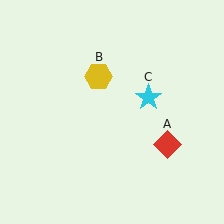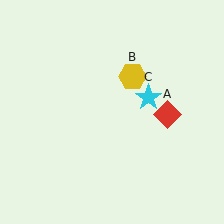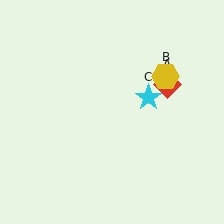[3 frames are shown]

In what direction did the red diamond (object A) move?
The red diamond (object A) moved up.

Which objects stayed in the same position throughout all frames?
Cyan star (object C) remained stationary.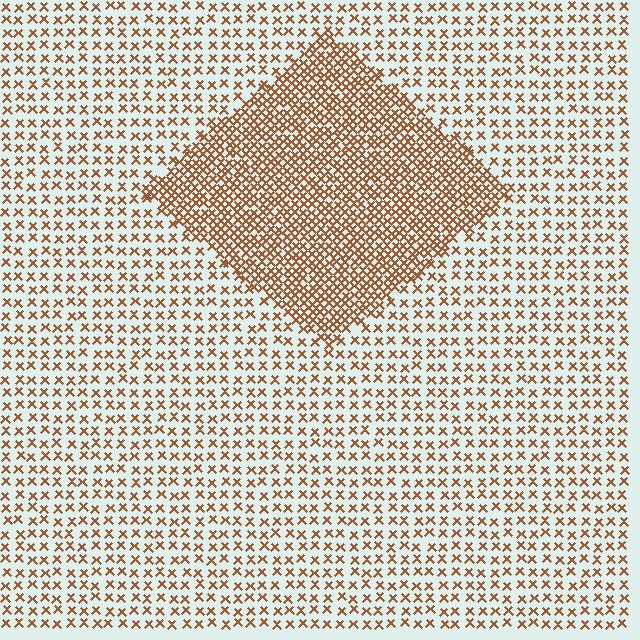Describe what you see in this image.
The image contains small brown elements arranged at two different densities. A diamond-shaped region is visible where the elements are more densely packed than the surrounding area.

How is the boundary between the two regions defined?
The boundary is defined by a change in element density (approximately 2.4x ratio). All elements are the same color, size, and shape.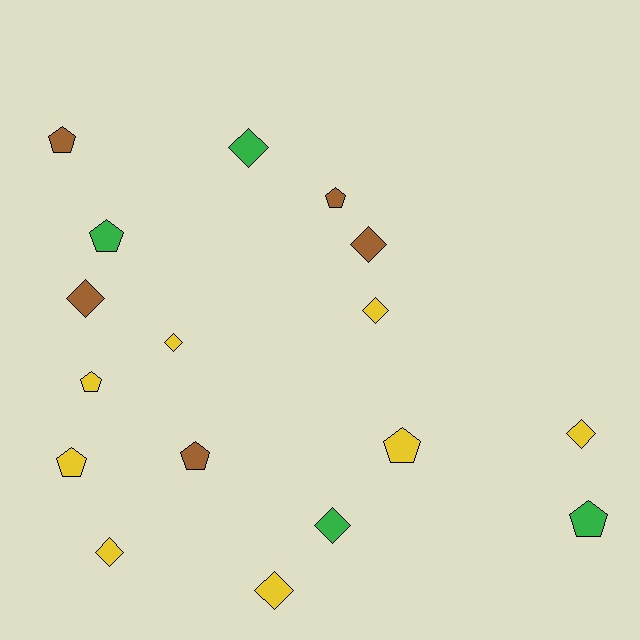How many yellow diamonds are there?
There are 5 yellow diamonds.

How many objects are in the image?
There are 17 objects.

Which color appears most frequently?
Yellow, with 8 objects.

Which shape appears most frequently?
Diamond, with 9 objects.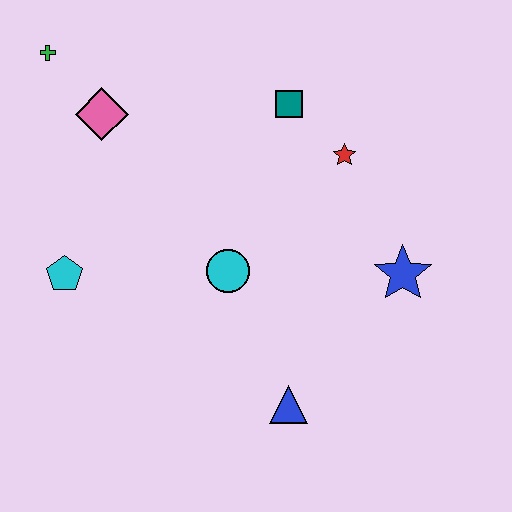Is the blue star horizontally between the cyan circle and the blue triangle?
No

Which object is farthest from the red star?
The green cross is farthest from the red star.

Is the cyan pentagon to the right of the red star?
No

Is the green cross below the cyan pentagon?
No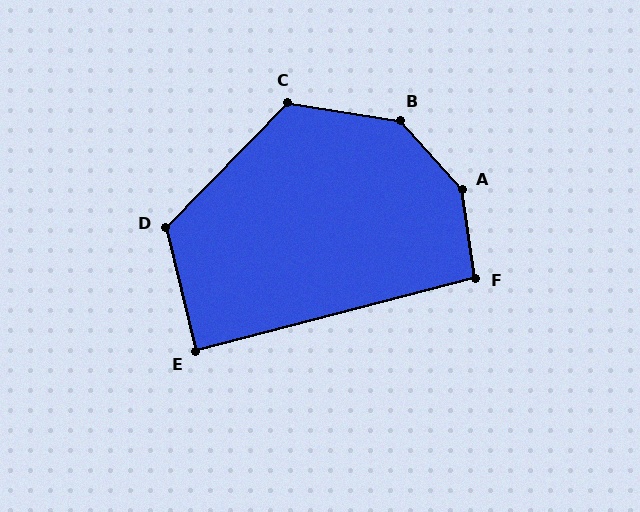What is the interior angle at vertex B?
Approximately 142 degrees (obtuse).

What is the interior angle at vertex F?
Approximately 96 degrees (obtuse).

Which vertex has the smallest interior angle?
E, at approximately 89 degrees.